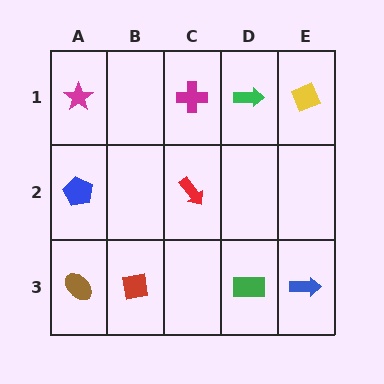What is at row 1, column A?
A magenta star.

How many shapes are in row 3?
4 shapes.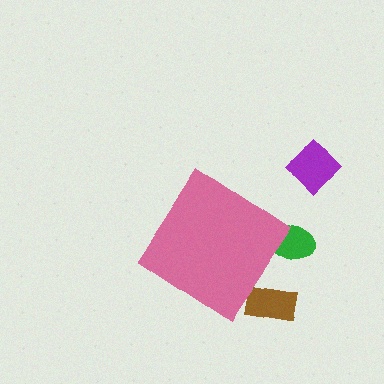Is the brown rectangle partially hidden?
Yes, the brown rectangle is partially hidden behind the pink diamond.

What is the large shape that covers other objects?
A pink diamond.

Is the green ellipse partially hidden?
Yes, the green ellipse is partially hidden behind the pink diamond.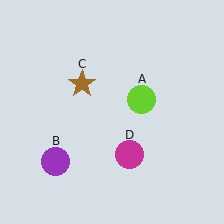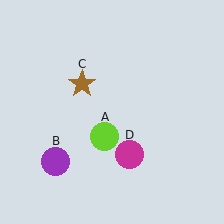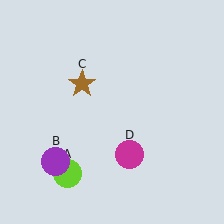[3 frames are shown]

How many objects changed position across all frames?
1 object changed position: lime circle (object A).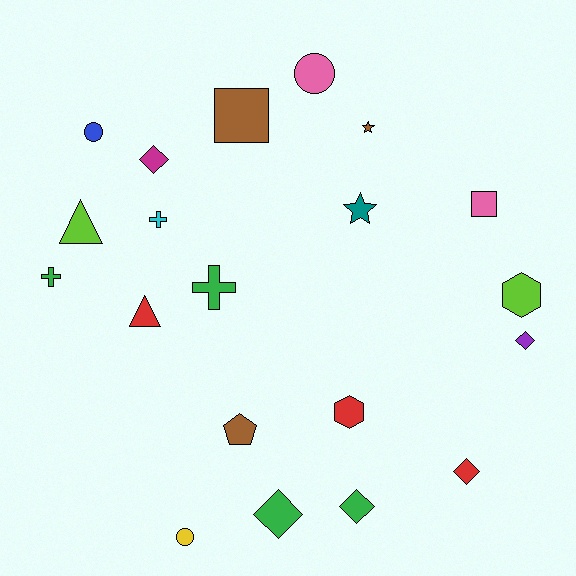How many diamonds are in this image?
There are 5 diamonds.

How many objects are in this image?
There are 20 objects.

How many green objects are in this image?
There are 4 green objects.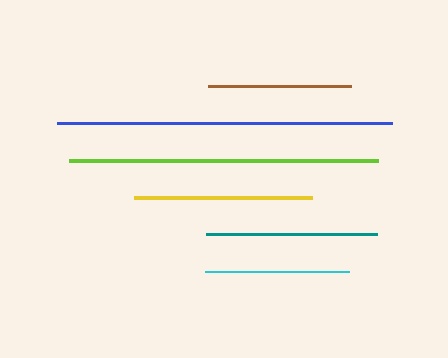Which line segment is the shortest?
The brown line is the shortest at approximately 142 pixels.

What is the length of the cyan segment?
The cyan segment is approximately 144 pixels long.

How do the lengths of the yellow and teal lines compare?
The yellow and teal lines are approximately the same length.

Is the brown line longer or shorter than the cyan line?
The cyan line is longer than the brown line.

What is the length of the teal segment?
The teal segment is approximately 171 pixels long.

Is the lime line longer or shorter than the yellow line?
The lime line is longer than the yellow line.